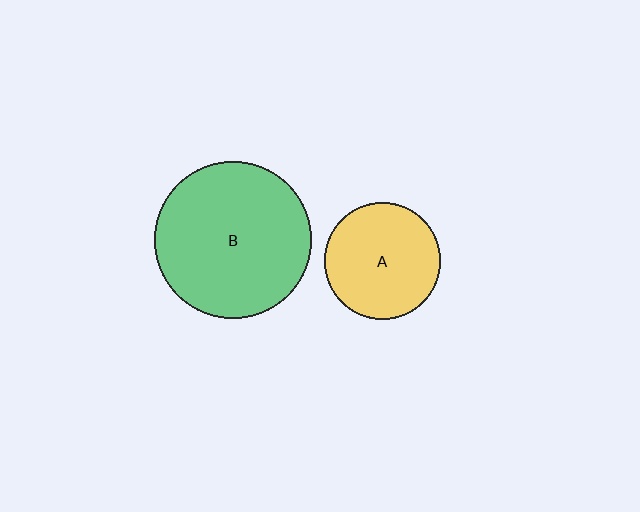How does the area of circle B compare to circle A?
Approximately 1.8 times.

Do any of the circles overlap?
No, none of the circles overlap.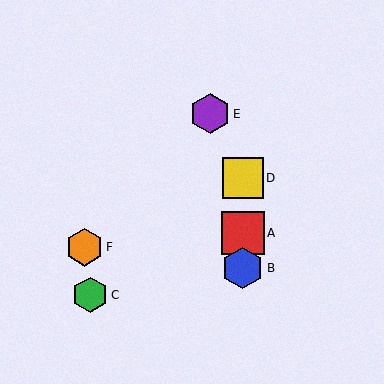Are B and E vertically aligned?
No, B is at x≈243 and E is at x≈210.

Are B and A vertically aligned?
Yes, both are at x≈243.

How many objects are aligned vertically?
3 objects (A, B, D) are aligned vertically.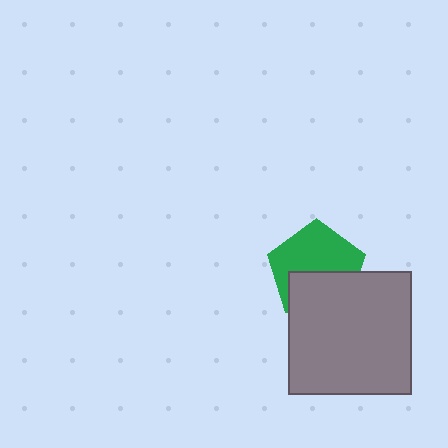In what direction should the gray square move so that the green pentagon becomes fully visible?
The gray square should move down. That is the shortest direction to clear the overlap and leave the green pentagon fully visible.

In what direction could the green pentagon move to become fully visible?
The green pentagon could move up. That would shift it out from behind the gray square entirely.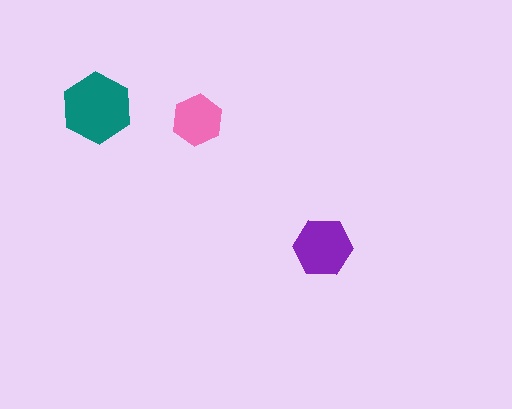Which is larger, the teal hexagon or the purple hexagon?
The teal one.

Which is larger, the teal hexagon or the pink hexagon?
The teal one.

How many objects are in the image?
There are 3 objects in the image.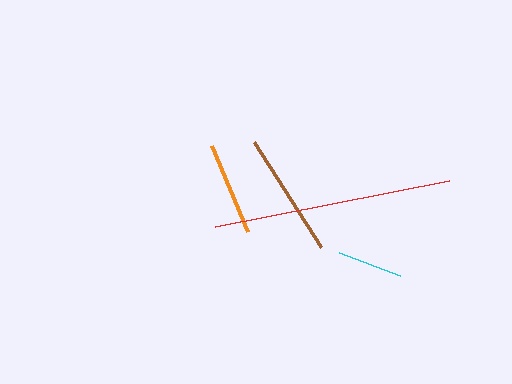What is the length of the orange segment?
The orange segment is approximately 93 pixels long.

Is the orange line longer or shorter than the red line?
The red line is longer than the orange line.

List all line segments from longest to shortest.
From longest to shortest: red, brown, orange, cyan.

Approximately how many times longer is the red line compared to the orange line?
The red line is approximately 2.5 times the length of the orange line.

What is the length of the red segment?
The red segment is approximately 238 pixels long.